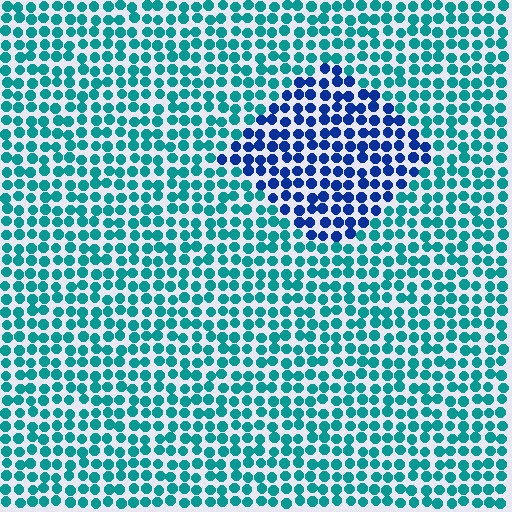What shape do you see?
I see a diamond.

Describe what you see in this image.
The image is filled with small teal elements in a uniform arrangement. A diamond-shaped region is visible where the elements are tinted to a slightly different hue, forming a subtle color boundary.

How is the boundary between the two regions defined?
The boundary is defined purely by a slight shift in hue (about 47 degrees). Spacing, size, and orientation are identical on both sides.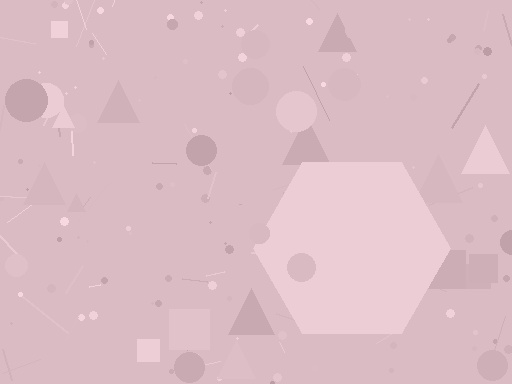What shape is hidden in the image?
A hexagon is hidden in the image.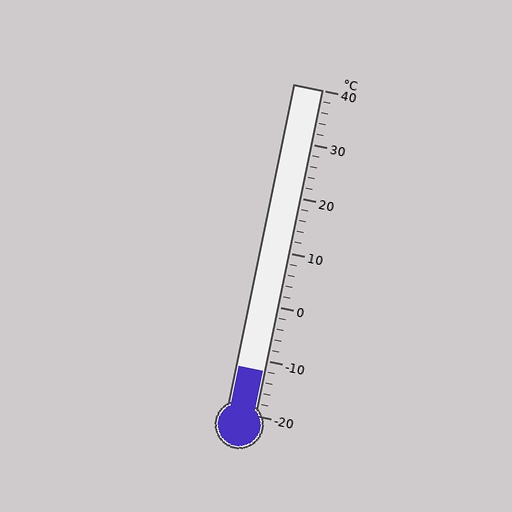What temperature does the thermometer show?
The thermometer shows approximately -12°C.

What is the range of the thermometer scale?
The thermometer scale ranges from -20°C to 40°C.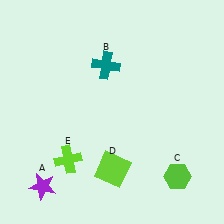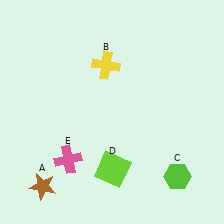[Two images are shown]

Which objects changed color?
A changed from purple to brown. B changed from teal to yellow. E changed from lime to pink.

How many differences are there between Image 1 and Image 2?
There are 3 differences between the two images.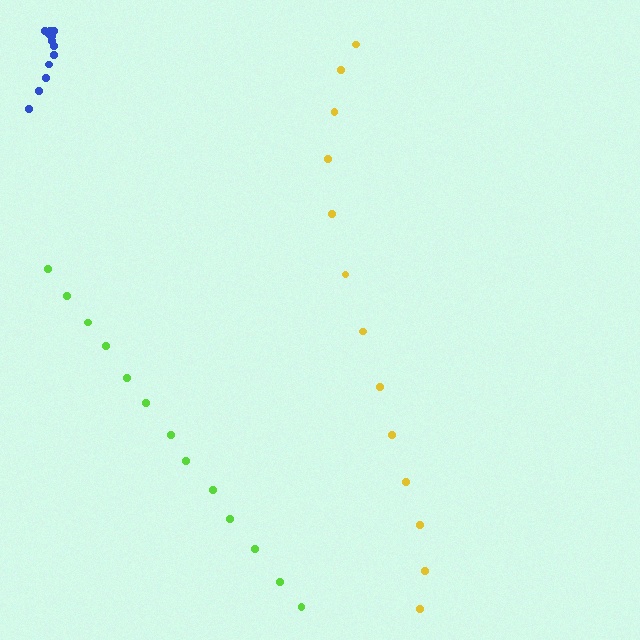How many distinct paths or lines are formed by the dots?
There are 3 distinct paths.